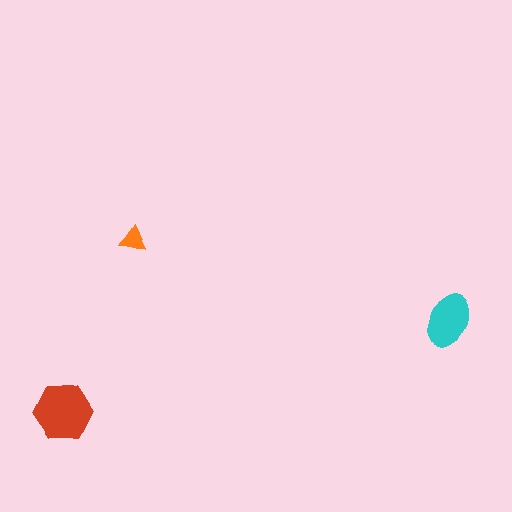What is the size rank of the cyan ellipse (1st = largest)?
2nd.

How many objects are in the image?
There are 3 objects in the image.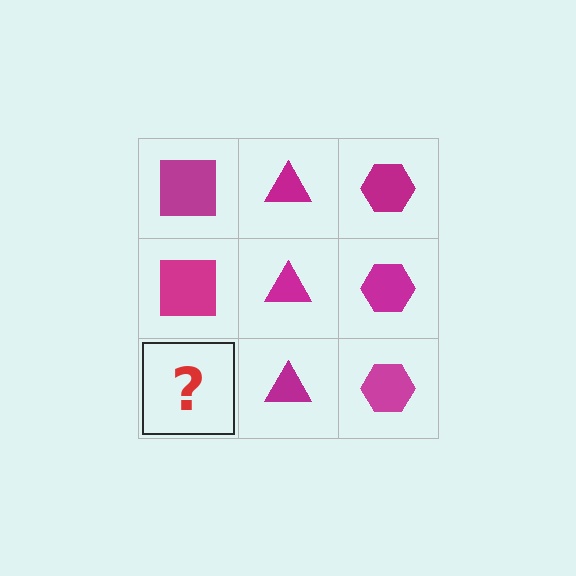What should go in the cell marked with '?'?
The missing cell should contain a magenta square.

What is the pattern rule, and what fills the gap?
The rule is that each column has a consistent shape. The gap should be filled with a magenta square.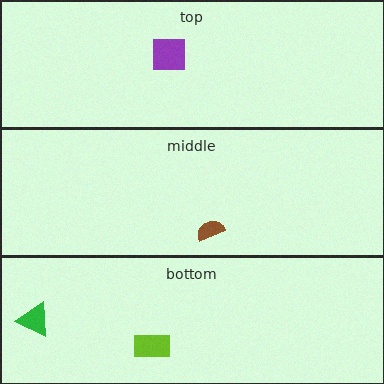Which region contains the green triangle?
The bottom region.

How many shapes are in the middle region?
1.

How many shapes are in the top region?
1.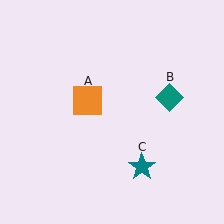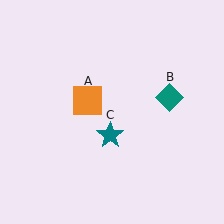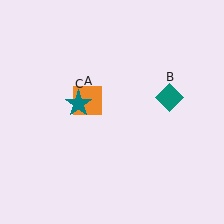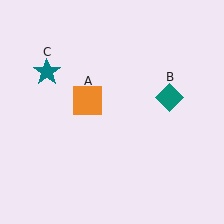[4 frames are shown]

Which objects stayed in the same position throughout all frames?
Orange square (object A) and teal diamond (object B) remained stationary.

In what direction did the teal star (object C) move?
The teal star (object C) moved up and to the left.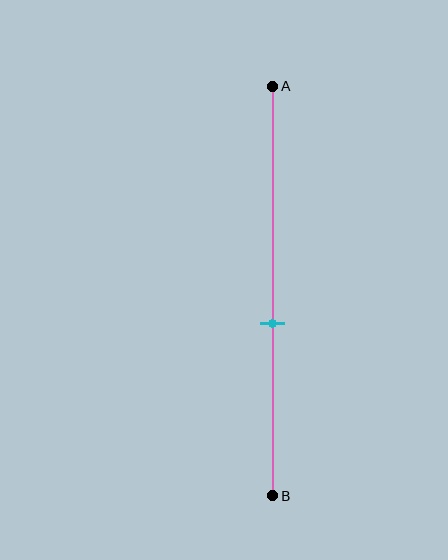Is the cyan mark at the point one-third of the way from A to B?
No, the mark is at about 60% from A, not at the 33% one-third point.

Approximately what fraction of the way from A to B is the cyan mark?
The cyan mark is approximately 60% of the way from A to B.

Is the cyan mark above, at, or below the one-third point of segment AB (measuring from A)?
The cyan mark is below the one-third point of segment AB.